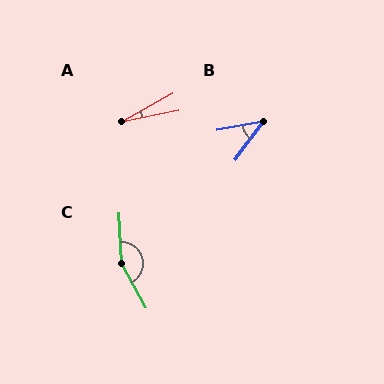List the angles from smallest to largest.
A (17°), B (43°), C (154°).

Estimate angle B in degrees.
Approximately 43 degrees.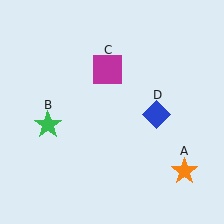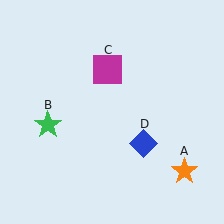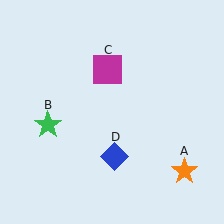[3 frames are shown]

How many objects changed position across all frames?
1 object changed position: blue diamond (object D).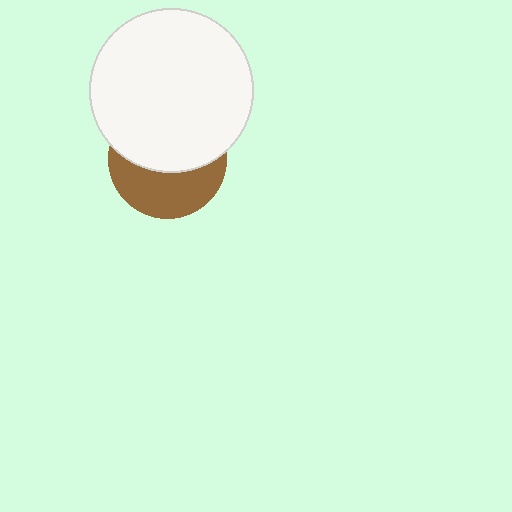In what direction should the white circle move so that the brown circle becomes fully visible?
The white circle should move up. That is the shortest direction to clear the overlap and leave the brown circle fully visible.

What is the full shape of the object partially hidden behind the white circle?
The partially hidden object is a brown circle.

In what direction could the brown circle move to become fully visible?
The brown circle could move down. That would shift it out from behind the white circle entirely.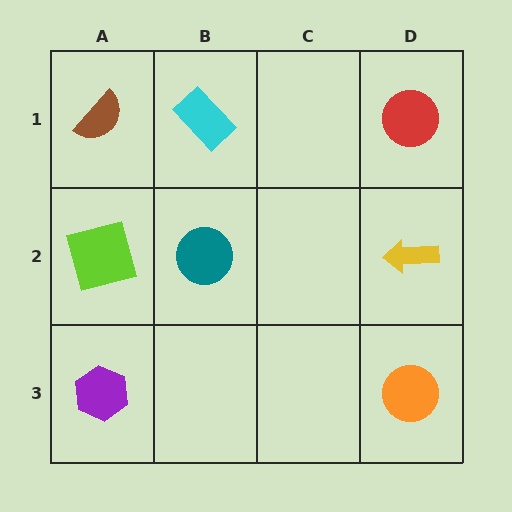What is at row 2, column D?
A yellow arrow.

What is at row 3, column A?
A purple hexagon.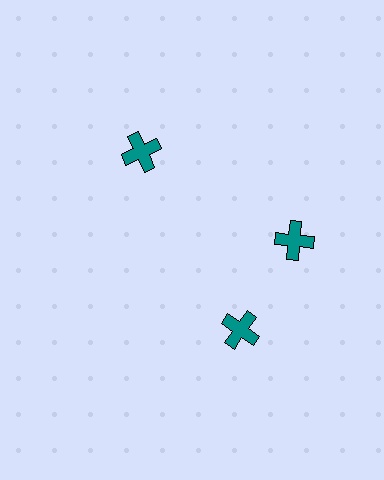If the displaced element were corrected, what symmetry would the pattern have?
It would have 3-fold rotational symmetry — the pattern would map onto itself every 120 degrees.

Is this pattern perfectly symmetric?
No. The 3 teal crosses are arranged in a ring, but one element near the 7 o'clock position is rotated out of alignment along the ring, breaking the 3-fold rotational symmetry.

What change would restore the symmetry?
The symmetry would be restored by rotating it back into even spacing with its neighbors so that all 3 crosses sit at equal angles and equal distance from the center.